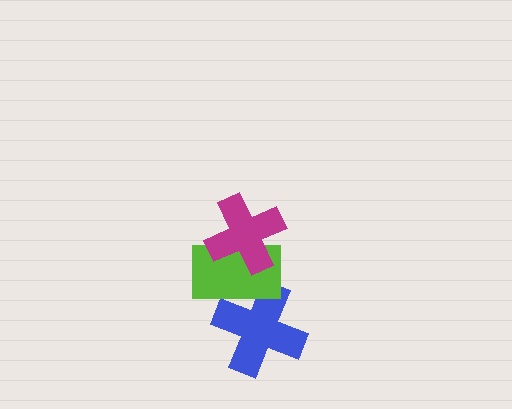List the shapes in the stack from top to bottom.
From top to bottom: the magenta cross, the lime rectangle, the blue cross.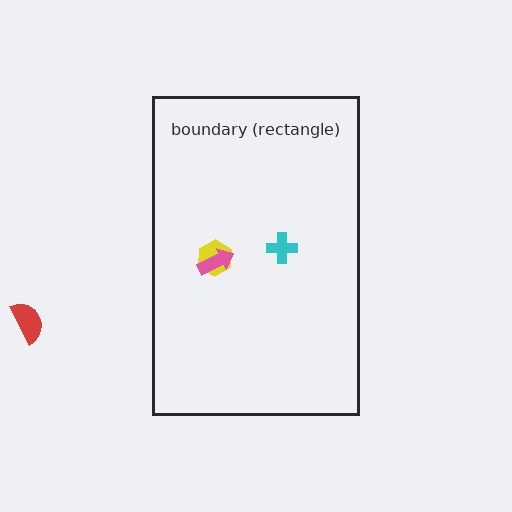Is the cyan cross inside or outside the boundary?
Inside.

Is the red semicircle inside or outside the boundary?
Outside.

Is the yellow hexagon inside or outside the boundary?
Inside.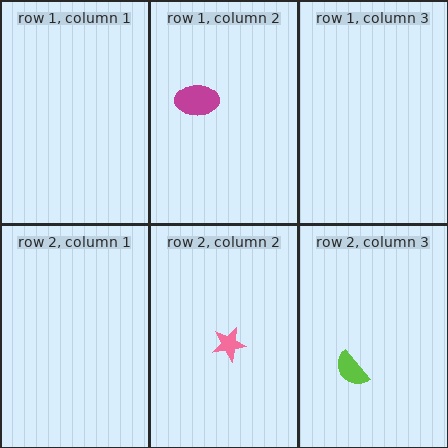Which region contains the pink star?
The row 2, column 2 region.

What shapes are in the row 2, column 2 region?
The pink star.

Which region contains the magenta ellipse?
The row 1, column 2 region.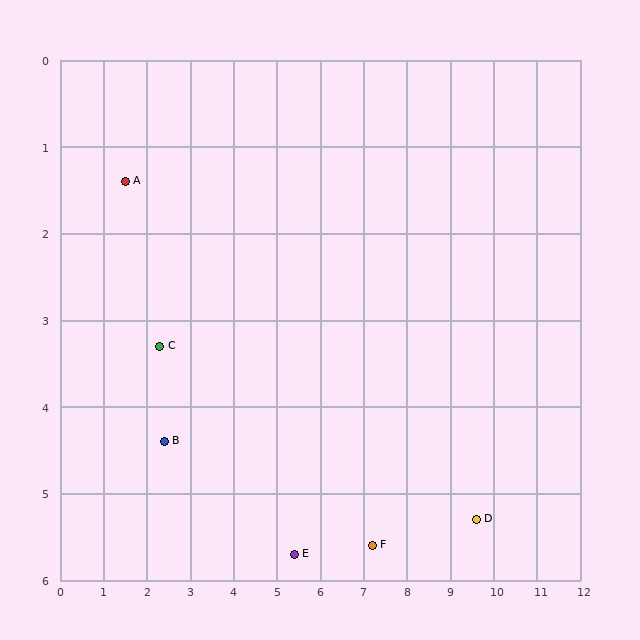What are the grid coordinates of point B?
Point B is at approximately (2.4, 4.4).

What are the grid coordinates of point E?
Point E is at approximately (5.4, 5.7).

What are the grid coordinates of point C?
Point C is at approximately (2.3, 3.3).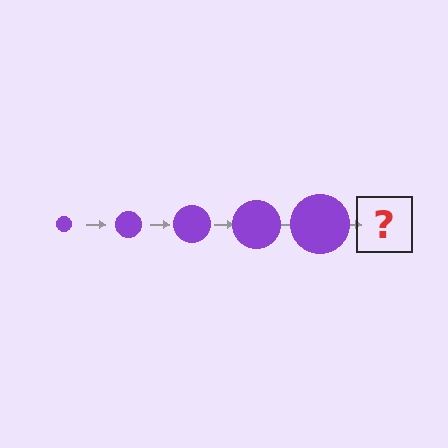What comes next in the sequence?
The next element should be a purple circle, larger than the previous one.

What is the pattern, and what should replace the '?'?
The pattern is that the circle gets progressively larger each step. The '?' should be a purple circle, larger than the previous one.